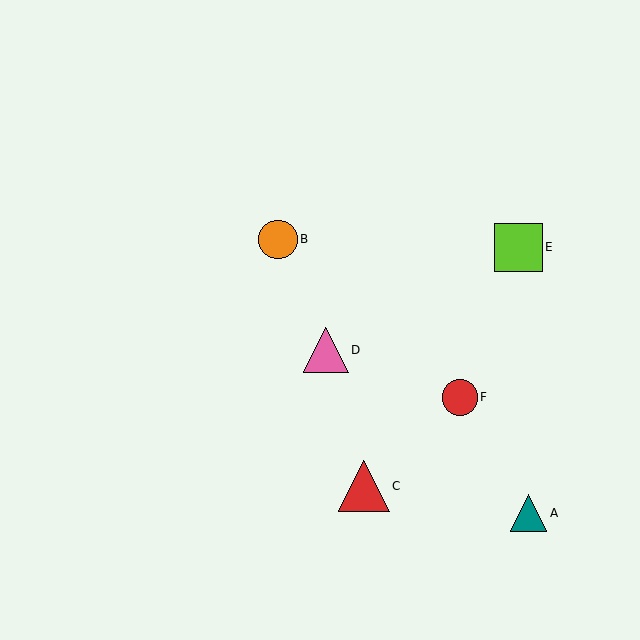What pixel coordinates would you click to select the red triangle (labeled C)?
Click at (364, 486) to select the red triangle C.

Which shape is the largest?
The red triangle (labeled C) is the largest.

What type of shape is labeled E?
Shape E is a lime square.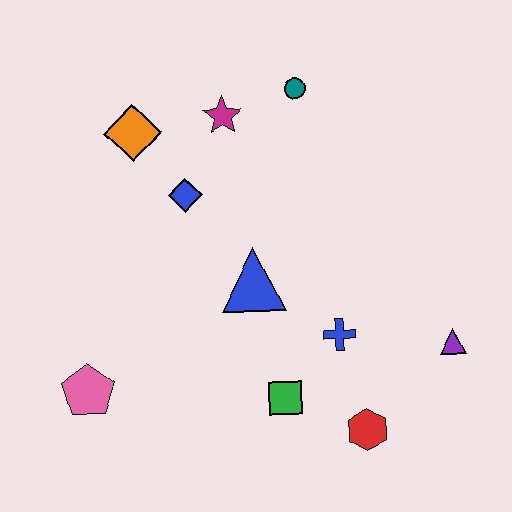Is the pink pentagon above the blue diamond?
No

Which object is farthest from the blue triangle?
The purple triangle is farthest from the blue triangle.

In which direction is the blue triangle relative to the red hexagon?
The blue triangle is above the red hexagon.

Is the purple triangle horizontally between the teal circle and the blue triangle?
No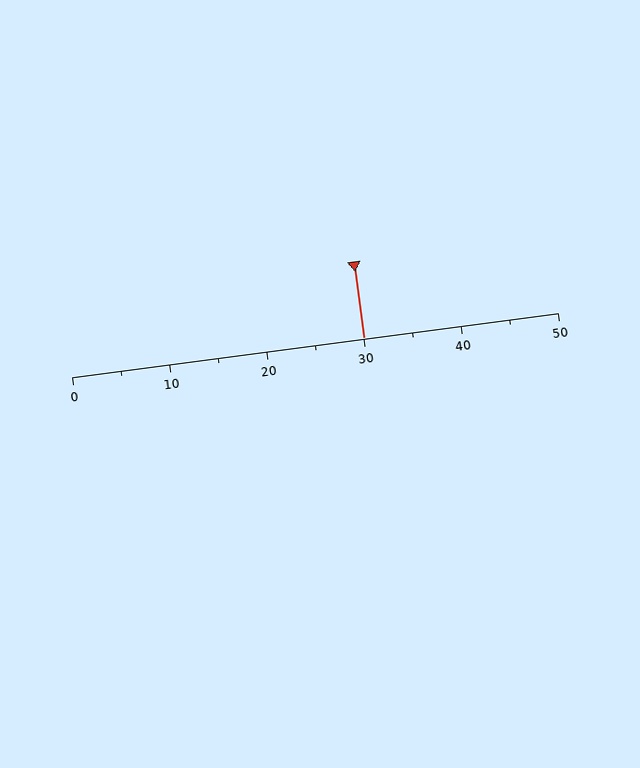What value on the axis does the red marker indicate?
The marker indicates approximately 30.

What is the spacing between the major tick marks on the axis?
The major ticks are spaced 10 apart.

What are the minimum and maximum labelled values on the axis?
The axis runs from 0 to 50.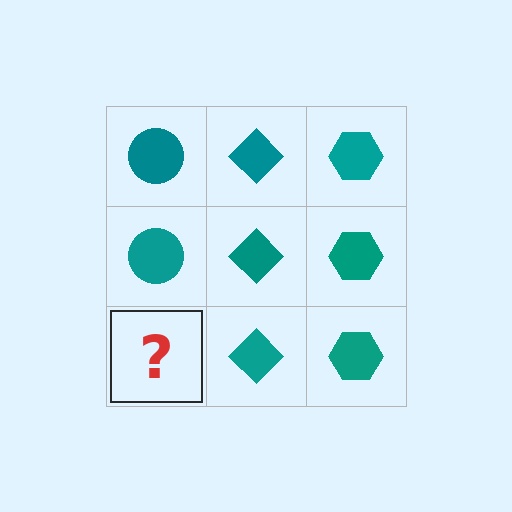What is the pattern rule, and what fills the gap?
The rule is that each column has a consistent shape. The gap should be filled with a teal circle.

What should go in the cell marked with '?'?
The missing cell should contain a teal circle.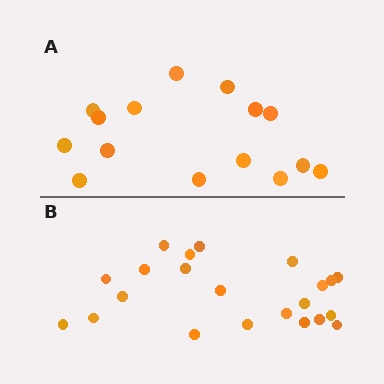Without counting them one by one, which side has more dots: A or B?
Region B (the bottom region) has more dots.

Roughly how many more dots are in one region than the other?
Region B has roughly 8 or so more dots than region A.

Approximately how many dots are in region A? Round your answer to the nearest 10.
About 20 dots. (The exact count is 15, which rounds to 20.)